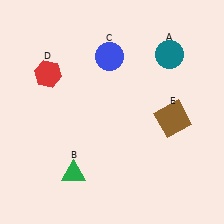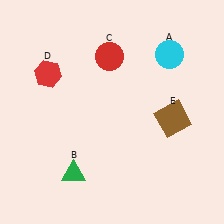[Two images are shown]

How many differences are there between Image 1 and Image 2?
There are 2 differences between the two images.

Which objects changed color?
A changed from teal to cyan. C changed from blue to red.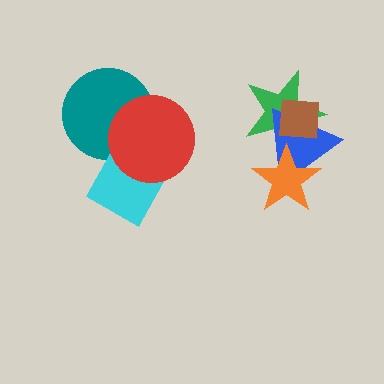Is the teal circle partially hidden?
Yes, it is partially covered by another shape.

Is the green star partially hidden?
Yes, it is partially covered by another shape.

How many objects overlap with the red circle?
2 objects overlap with the red circle.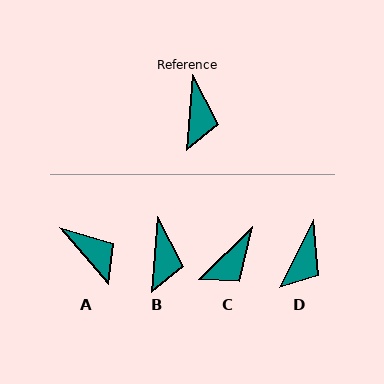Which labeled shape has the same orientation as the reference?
B.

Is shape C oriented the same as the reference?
No, it is off by about 40 degrees.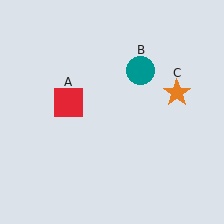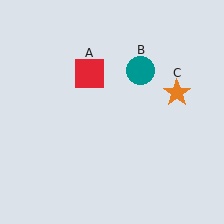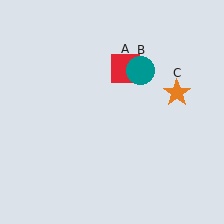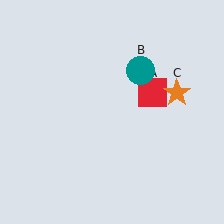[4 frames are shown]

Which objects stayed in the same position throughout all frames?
Teal circle (object B) and orange star (object C) remained stationary.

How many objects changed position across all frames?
1 object changed position: red square (object A).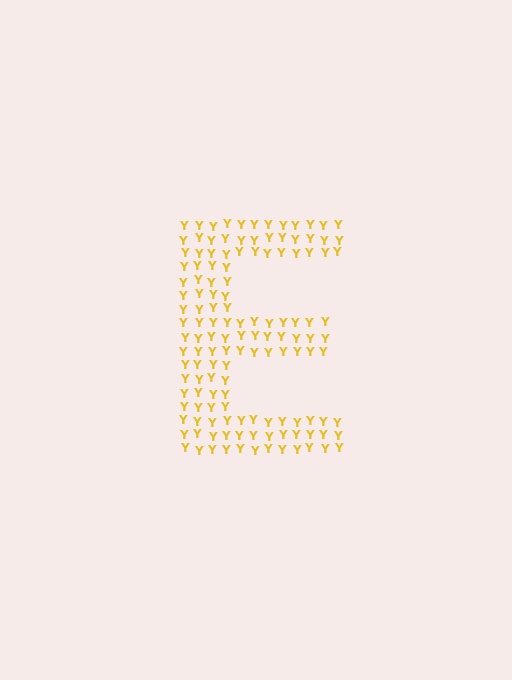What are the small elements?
The small elements are letter Y's.